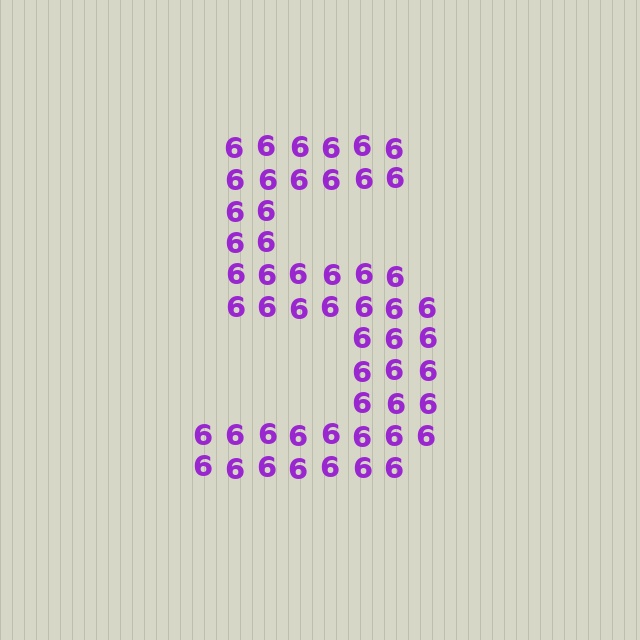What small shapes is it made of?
It is made of small digit 6's.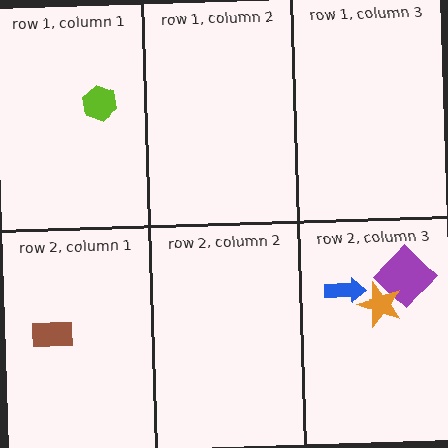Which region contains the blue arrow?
The row 2, column 3 region.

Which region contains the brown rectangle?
The row 2, column 1 region.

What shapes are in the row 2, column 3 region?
The purple diamond, the orange star, the blue arrow.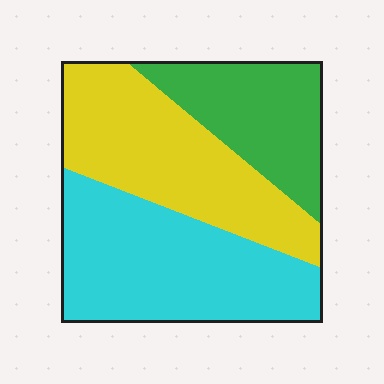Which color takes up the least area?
Green, at roughly 25%.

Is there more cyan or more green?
Cyan.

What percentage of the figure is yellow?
Yellow takes up about three eighths (3/8) of the figure.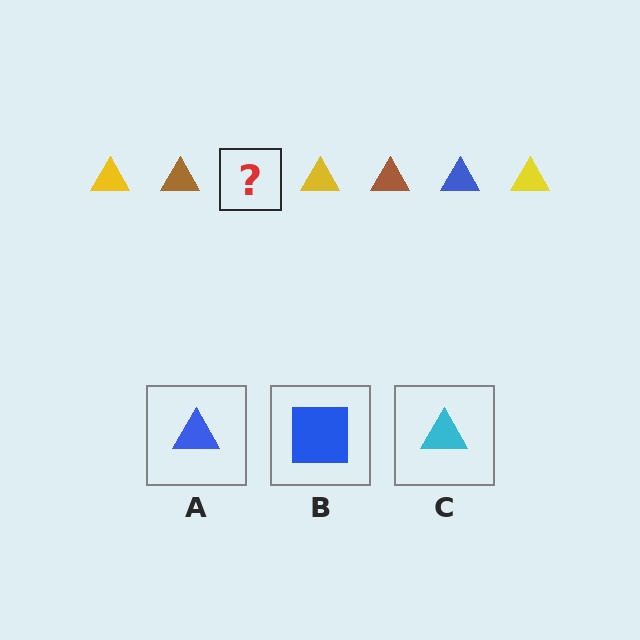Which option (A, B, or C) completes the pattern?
A.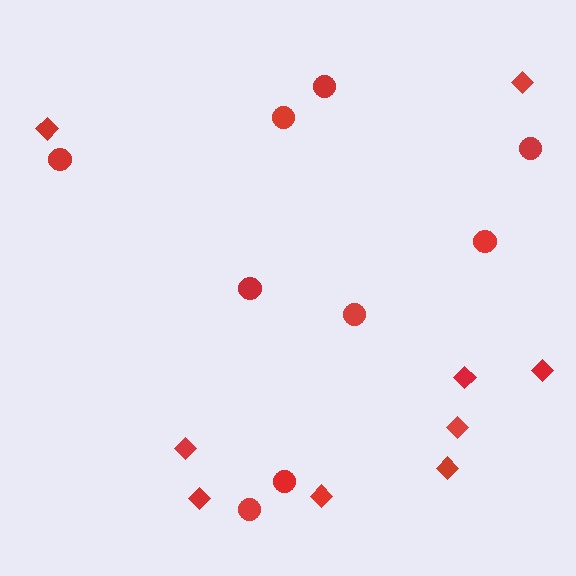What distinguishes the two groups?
There are 2 groups: one group of circles (9) and one group of diamonds (9).